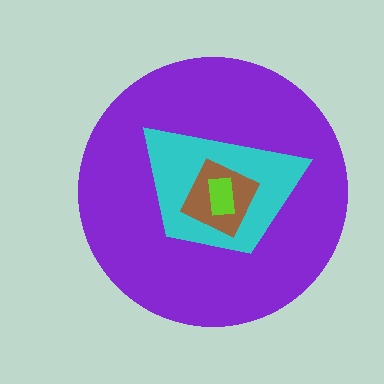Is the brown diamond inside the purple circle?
Yes.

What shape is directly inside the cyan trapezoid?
The brown diamond.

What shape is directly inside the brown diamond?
The lime rectangle.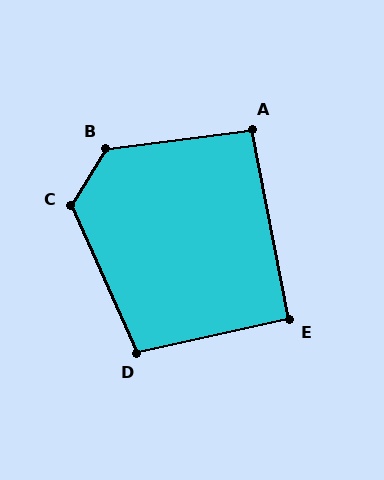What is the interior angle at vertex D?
Approximately 102 degrees (obtuse).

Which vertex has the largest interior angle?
B, at approximately 129 degrees.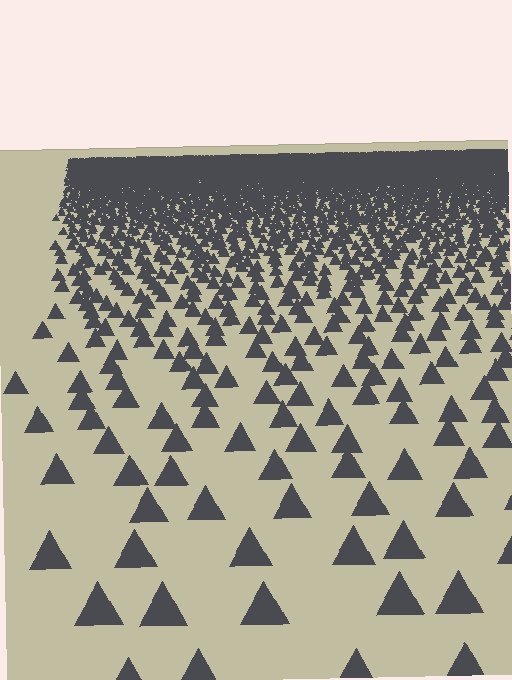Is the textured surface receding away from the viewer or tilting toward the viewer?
The surface is receding away from the viewer. Texture elements get smaller and denser toward the top.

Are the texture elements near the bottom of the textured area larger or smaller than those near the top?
Larger. Near the bottom, elements are closer to the viewer and appear at a bigger on-screen size.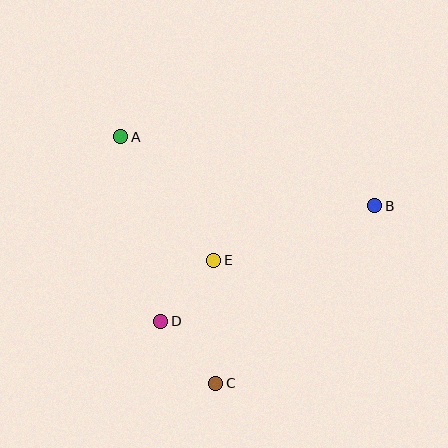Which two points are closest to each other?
Points D and E are closest to each other.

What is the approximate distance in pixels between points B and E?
The distance between B and E is approximately 170 pixels.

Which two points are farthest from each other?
Points A and C are farthest from each other.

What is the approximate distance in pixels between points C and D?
The distance between C and D is approximately 83 pixels.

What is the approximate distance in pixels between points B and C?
The distance between B and C is approximately 238 pixels.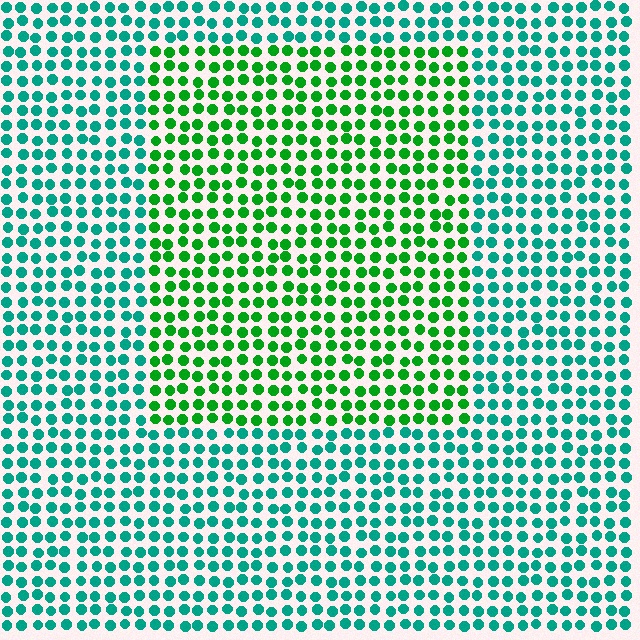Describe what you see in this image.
The image is filled with small teal elements in a uniform arrangement. A rectangle-shaped region is visible where the elements are tinted to a slightly different hue, forming a subtle color boundary.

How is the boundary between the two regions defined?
The boundary is defined purely by a slight shift in hue (about 42 degrees). Spacing, size, and orientation are identical on both sides.